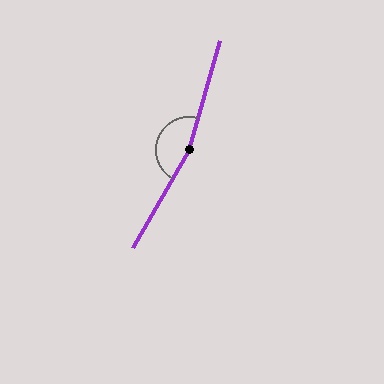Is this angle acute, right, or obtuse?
It is obtuse.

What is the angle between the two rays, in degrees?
Approximately 166 degrees.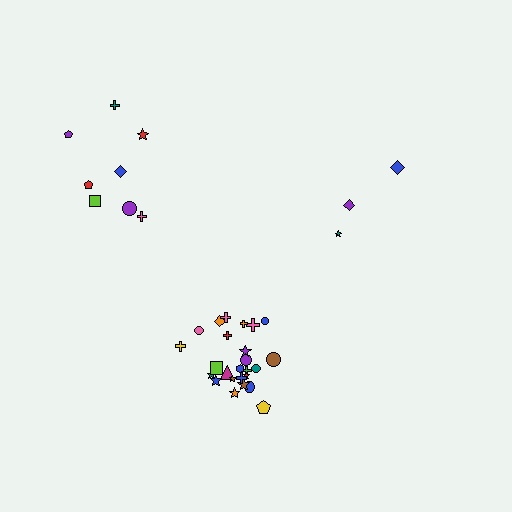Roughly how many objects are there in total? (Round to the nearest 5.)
Roughly 35 objects in total.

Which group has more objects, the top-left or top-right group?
The top-left group.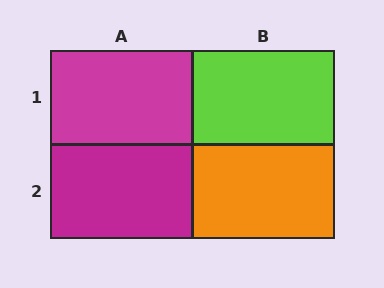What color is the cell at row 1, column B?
Lime.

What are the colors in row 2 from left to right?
Magenta, orange.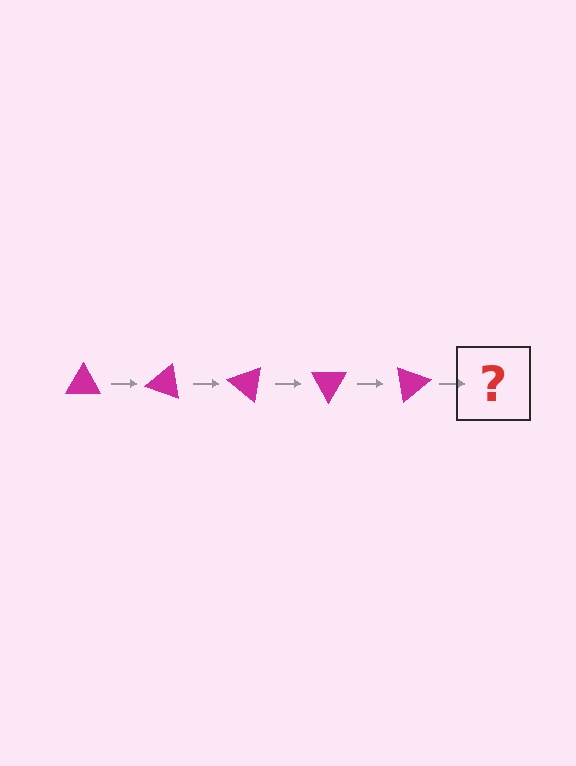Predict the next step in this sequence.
The next step is a magenta triangle rotated 100 degrees.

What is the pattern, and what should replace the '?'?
The pattern is that the triangle rotates 20 degrees each step. The '?' should be a magenta triangle rotated 100 degrees.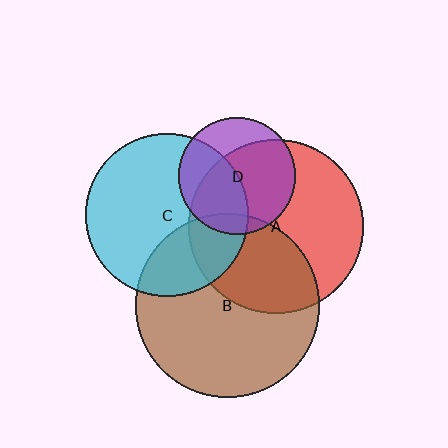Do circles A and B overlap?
Yes.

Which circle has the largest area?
Circle B (brown).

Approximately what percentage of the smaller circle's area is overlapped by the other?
Approximately 40%.